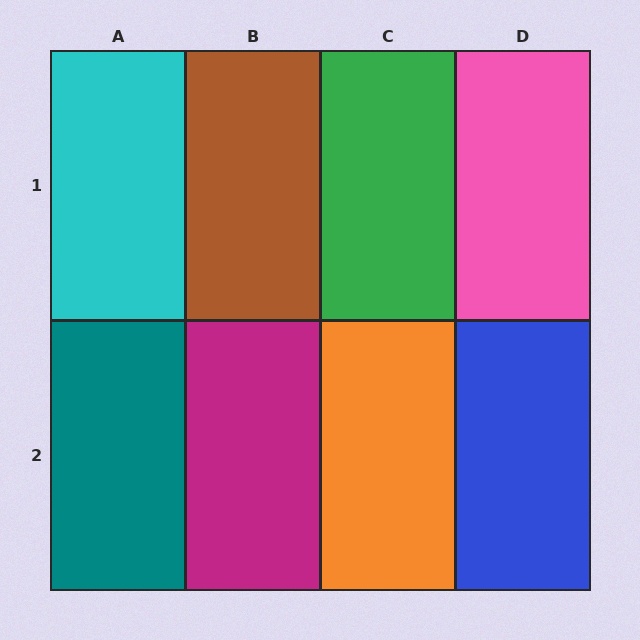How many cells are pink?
1 cell is pink.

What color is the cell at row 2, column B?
Magenta.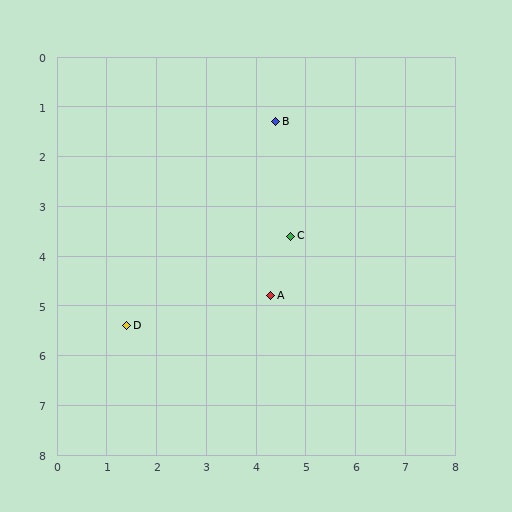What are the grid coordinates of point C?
Point C is at approximately (4.7, 3.6).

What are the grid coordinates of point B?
Point B is at approximately (4.4, 1.3).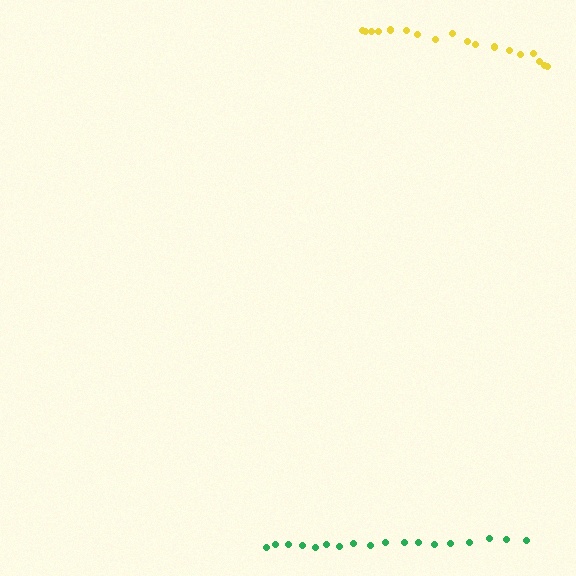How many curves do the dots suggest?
There are 2 distinct paths.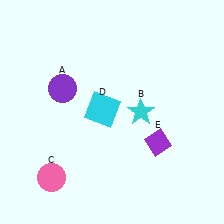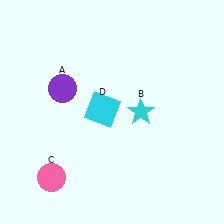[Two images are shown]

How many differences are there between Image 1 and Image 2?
There is 1 difference between the two images.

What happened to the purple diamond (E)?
The purple diamond (E) was removed in Image 2. It was in the bottom-right area of Image 1.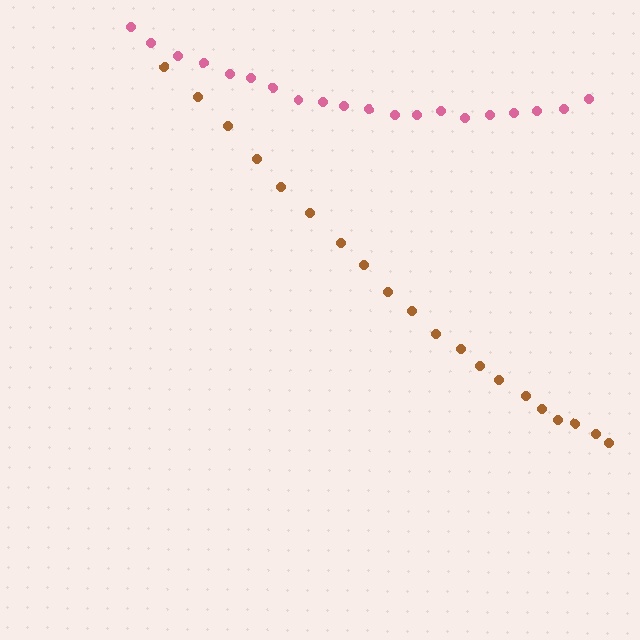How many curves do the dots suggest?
There are 2 distinct paths.